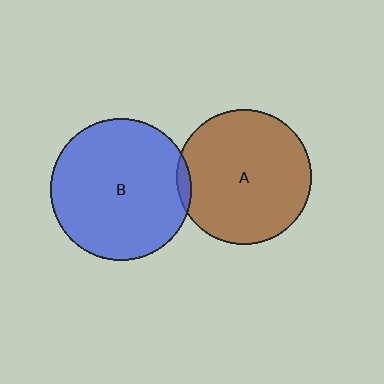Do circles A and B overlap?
Yes.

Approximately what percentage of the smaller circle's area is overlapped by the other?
Approximately 5%.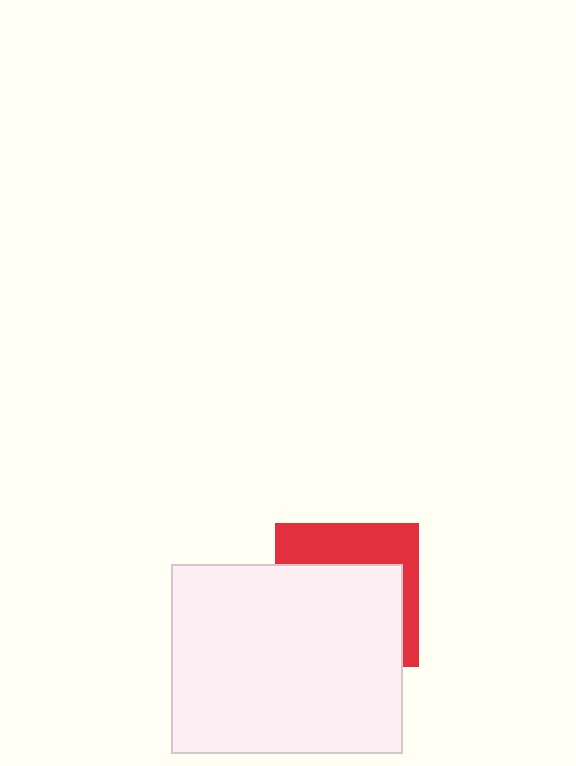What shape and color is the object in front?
The object in front is a white rectangle.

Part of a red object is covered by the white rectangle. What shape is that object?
It is a square.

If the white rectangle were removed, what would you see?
You would see the complete red square.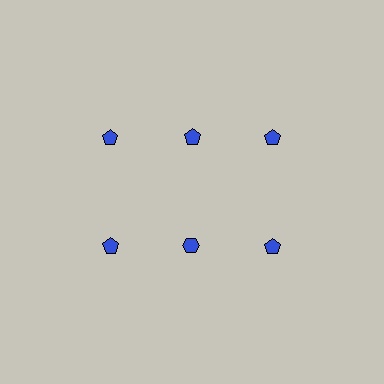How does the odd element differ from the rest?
It has a different shape: hexagon instead of pentagon.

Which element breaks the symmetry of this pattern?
The blue hexagon in the second row, second from left column breaks the symmetry. All other shapes are blue pentagons.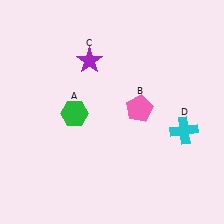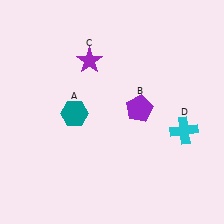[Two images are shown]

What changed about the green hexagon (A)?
In Image 1, A is green. In Image 2, it changed to teal.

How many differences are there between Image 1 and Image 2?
There are 2 differences between the two images.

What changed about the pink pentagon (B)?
In Image 1, B is pink. In Image 2, it changed to purple.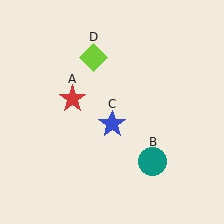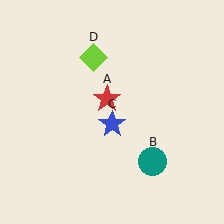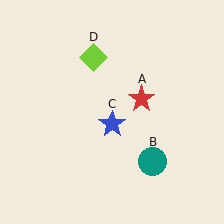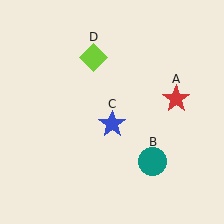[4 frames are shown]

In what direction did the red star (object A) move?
The red star (object A) moved right.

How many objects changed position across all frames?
1 object changed position: red star (object A).